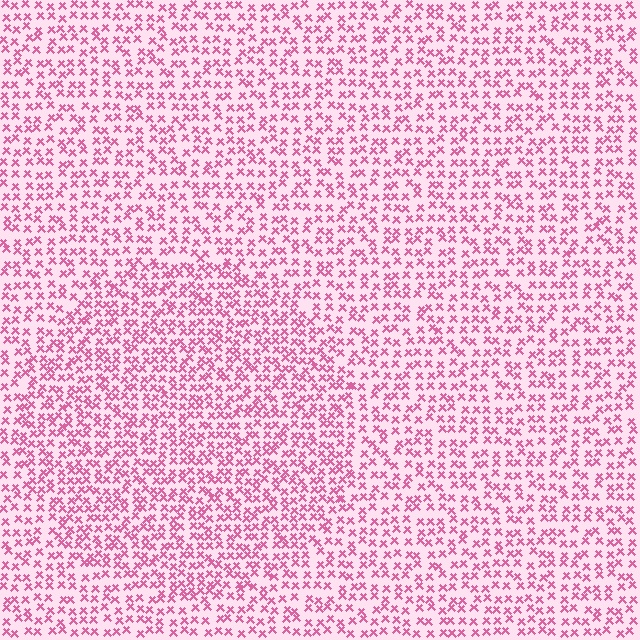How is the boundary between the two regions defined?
The boundary is defined by a change in element density (approximately 1.4x ratio). All elements are the same color, size, and shape.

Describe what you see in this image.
The image contains small pink elements arranged at two different densities. A circle-shaped region is visible where the elements are more densely packed than the surrounding area.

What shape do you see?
I see a circle.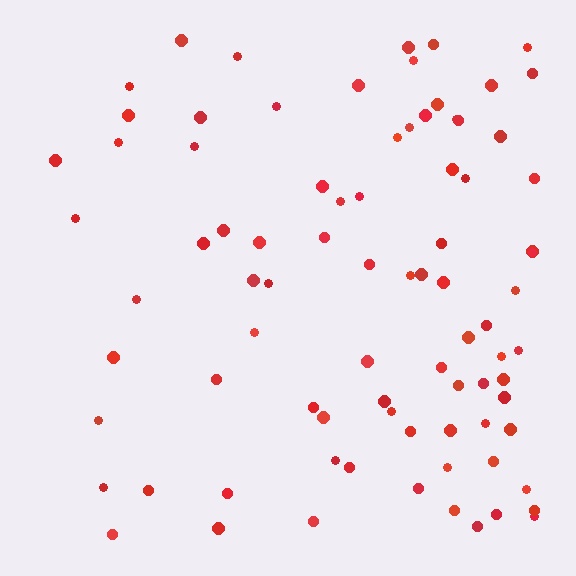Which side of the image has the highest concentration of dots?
The right.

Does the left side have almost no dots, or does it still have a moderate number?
Still a moderate number, just noticeably fewer than the right.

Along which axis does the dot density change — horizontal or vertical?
Horizontal.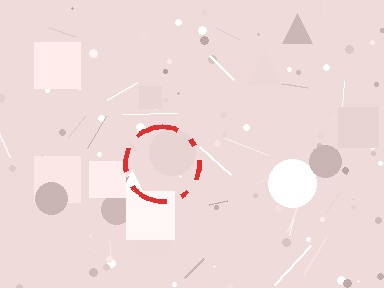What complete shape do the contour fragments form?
The contour fragments form a circle.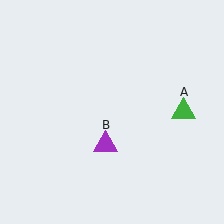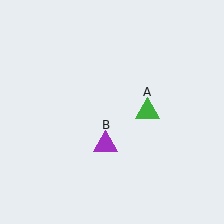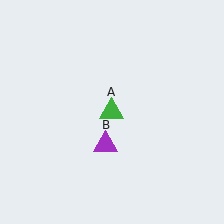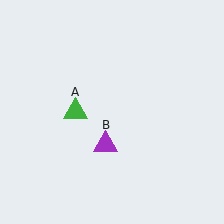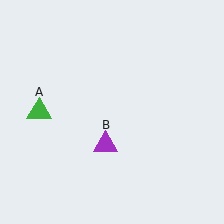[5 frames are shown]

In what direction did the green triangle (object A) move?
The green triangle (object A) moved left.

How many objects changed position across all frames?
1 object changed position: green triangle (object A).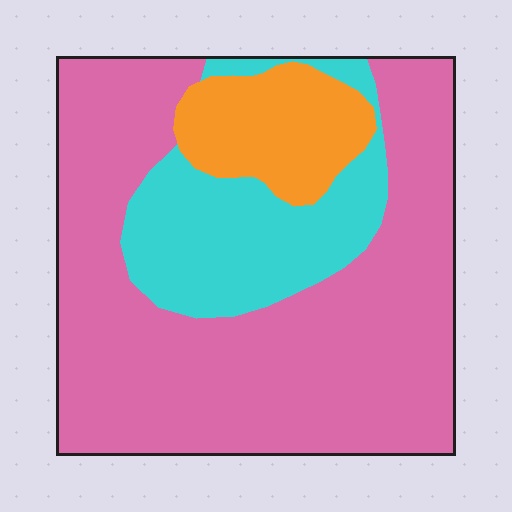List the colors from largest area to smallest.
From largest to smallest: pink, cyan, orange.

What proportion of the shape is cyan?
Cyan covers roughly 20% of the shape.